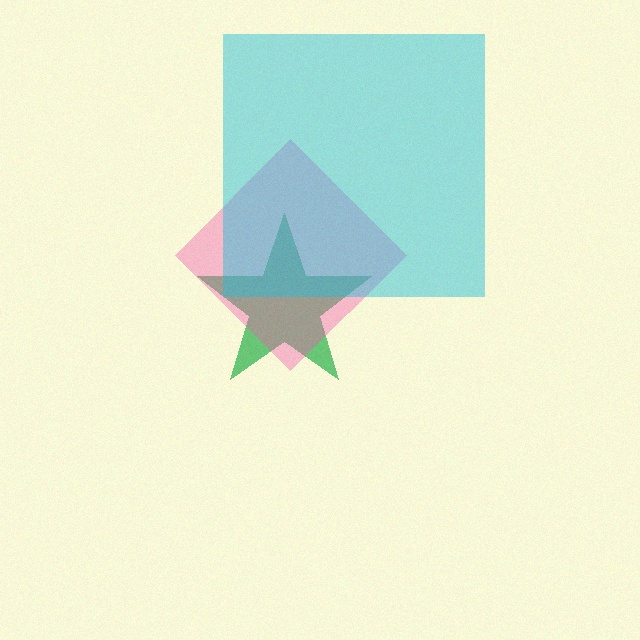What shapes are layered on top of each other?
The layered shapes are: a green star, a pink diamond, a cyan square.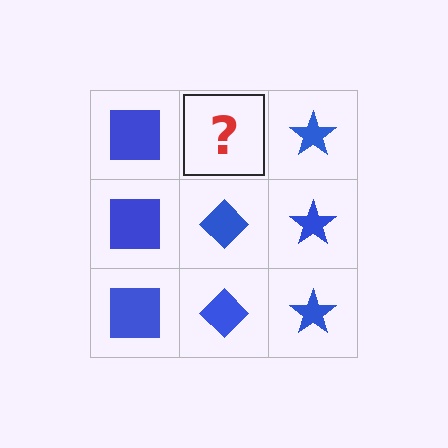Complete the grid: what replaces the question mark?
The question mark should be replaced with a blue diamond.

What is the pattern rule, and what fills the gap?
The rule is that each column has a consistent shape. The gap should be filled with a blue diamond.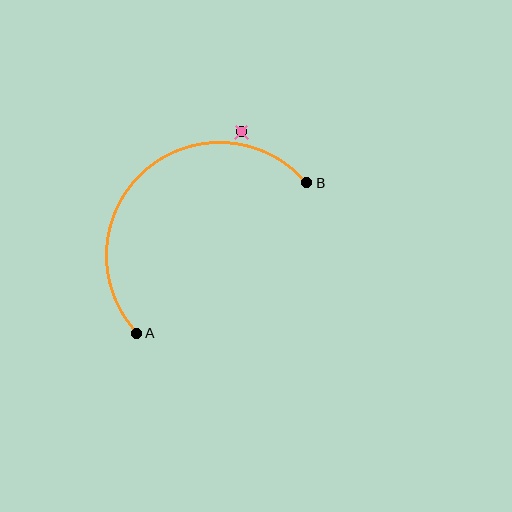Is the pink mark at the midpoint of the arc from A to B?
No — the pink mark does not lie on the arc at all. It sits slightly outside the curve.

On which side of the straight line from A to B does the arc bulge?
The arc bulges above and to the left of the straight line connecting A and B.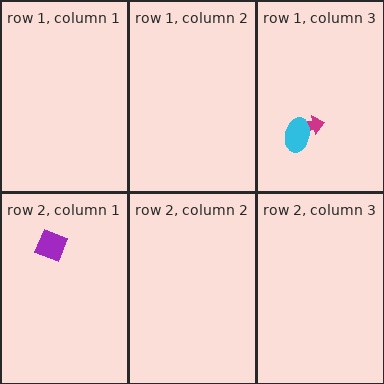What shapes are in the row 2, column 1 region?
The purple diamond.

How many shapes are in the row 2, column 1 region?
1.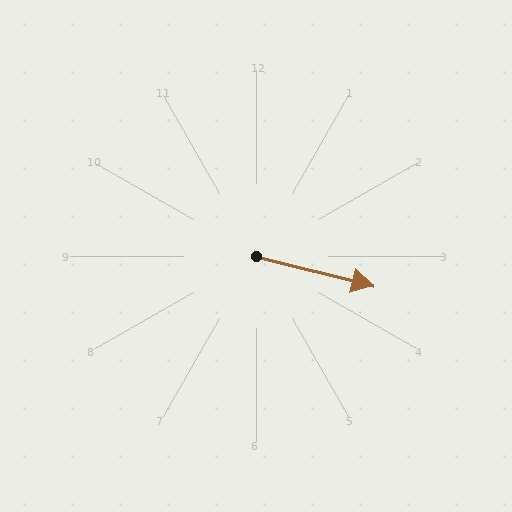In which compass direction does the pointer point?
East.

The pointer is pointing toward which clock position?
Roughly 3 o'clock.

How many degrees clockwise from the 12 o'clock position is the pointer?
Approximately 104 degrees.